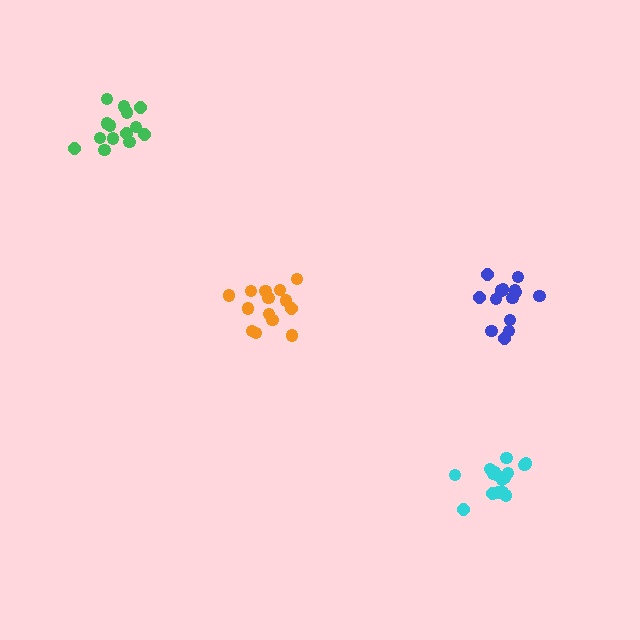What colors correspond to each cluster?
The clusters are colored: orange, blue, cyan, green.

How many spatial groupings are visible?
There are 4 spatial groupings.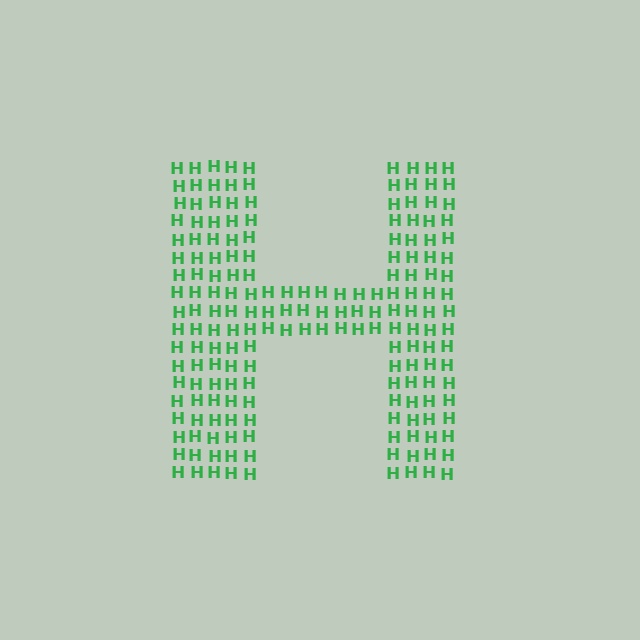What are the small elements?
The small elements are letter H's.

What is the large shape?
The large shape is the letter H.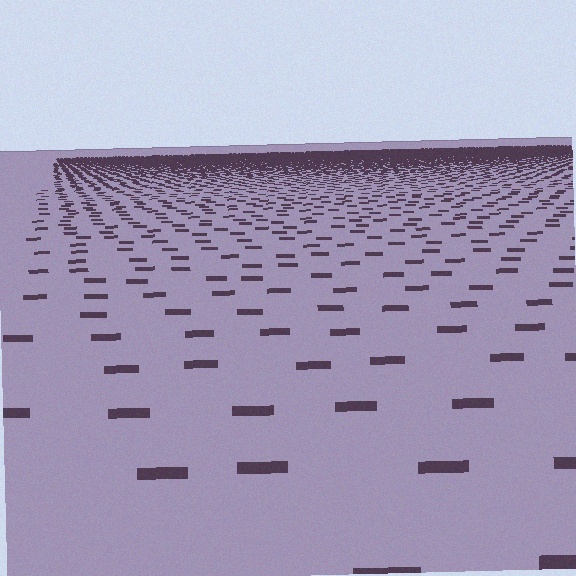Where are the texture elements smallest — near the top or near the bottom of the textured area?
Near the top.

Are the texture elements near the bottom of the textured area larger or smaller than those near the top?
Larger. Near the bottom, elements are closer to the viewer and appear at a bigger on-screen size.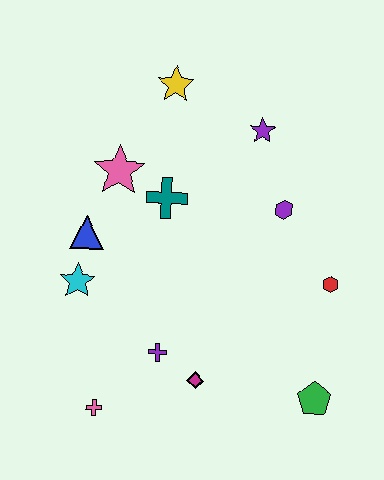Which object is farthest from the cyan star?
The green pentagon is farthest from the cyan star.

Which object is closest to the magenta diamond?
The purple cross is closest to the magenta diamond.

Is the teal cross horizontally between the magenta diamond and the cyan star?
Yes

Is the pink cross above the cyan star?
No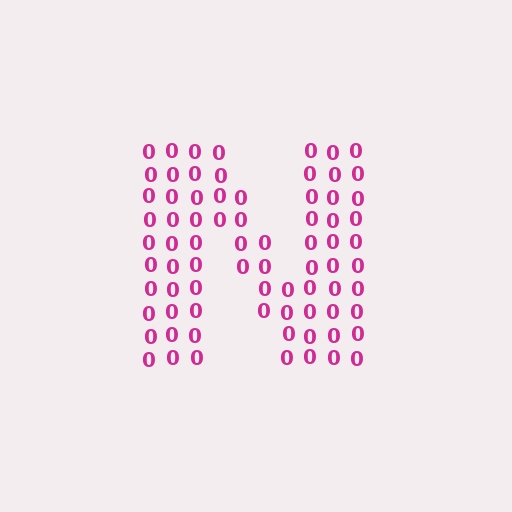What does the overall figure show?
The overall figure shows the letter N.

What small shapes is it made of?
It is made of small digit 0's.